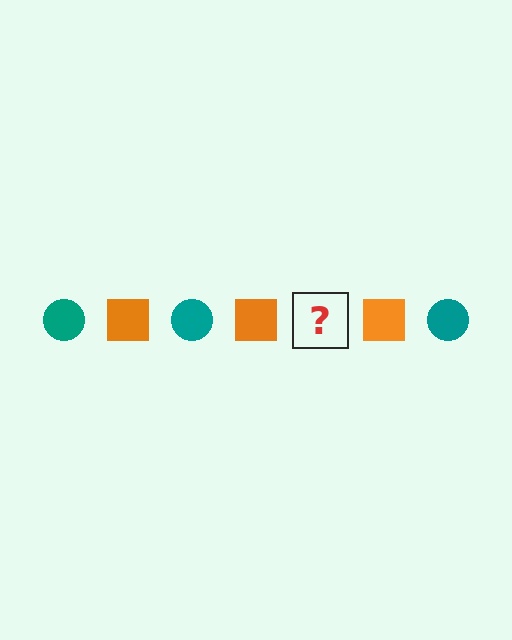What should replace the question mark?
The question mark should be replaced with a teal circle.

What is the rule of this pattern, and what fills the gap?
The rule is that the pattern alternates between teal circle and orange square. The gap should be filled with a teal circle.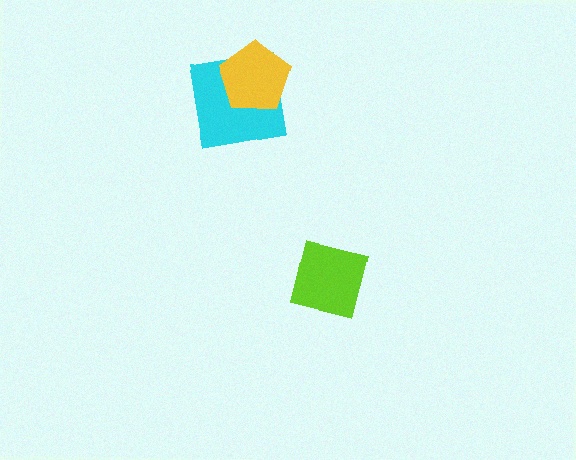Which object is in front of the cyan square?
The yellow pentagon is in front of the cyan square.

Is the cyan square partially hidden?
Yes, it is partially covered by another shape.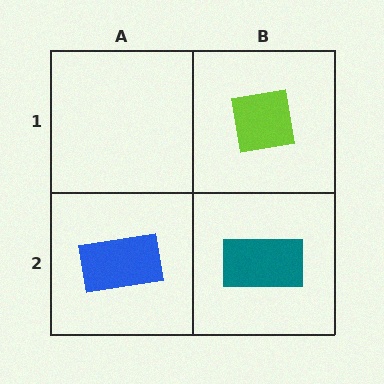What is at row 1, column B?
A lime square.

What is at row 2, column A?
A blue rectangle.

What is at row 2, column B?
A teal rectangle.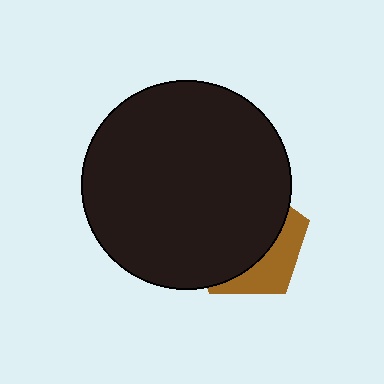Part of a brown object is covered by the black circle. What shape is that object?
It is a pentagon.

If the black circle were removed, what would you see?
You would see the complete brown pentagon.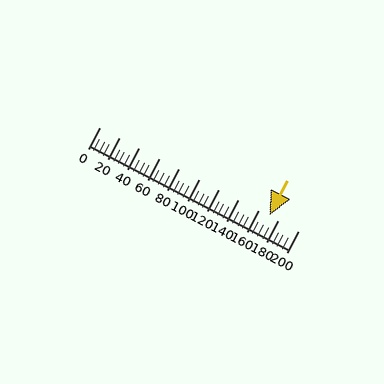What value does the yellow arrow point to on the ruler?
The yellow arrow points to approximately 171.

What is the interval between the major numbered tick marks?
The major tick marks are spaced 20 units apart.